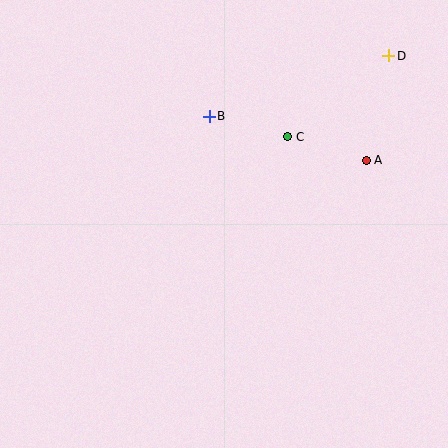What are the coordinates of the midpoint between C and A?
The midpoint between C and A is at (327, 149).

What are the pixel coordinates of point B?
Point B is at (209, 116).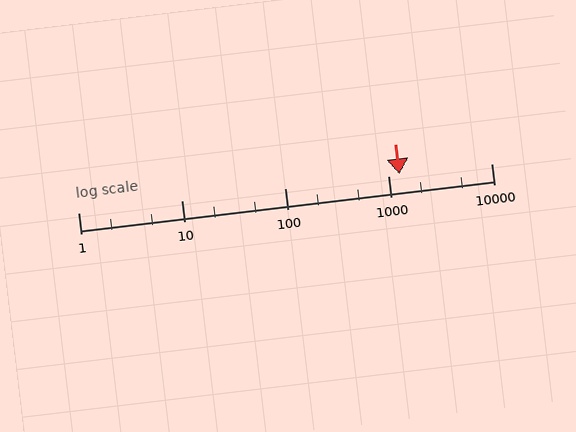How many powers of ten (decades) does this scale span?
The scale spans 4 decades, from 1 to 10000.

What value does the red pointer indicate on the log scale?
The pointer indicates approximately 1300.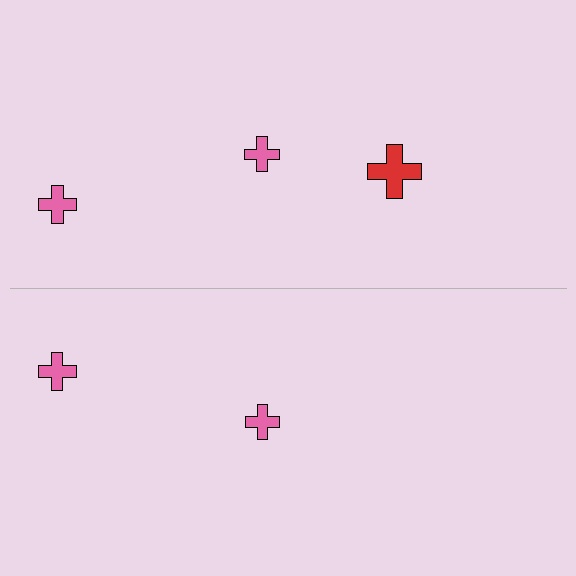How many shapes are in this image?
There are 5 shapes in this image.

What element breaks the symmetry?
A red cross is missing from the bottom side.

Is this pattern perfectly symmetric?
No, the pattern is not perfectly symmetric. A red cross is missing from the bottom side.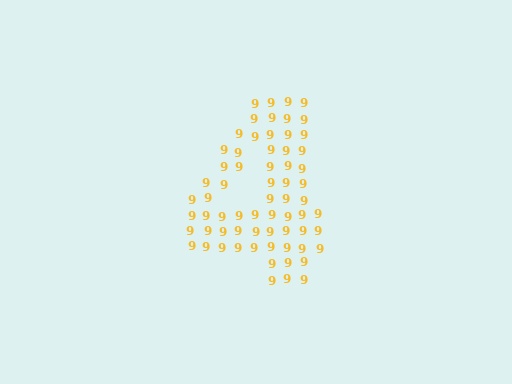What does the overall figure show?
The overall figure shows the digit 4.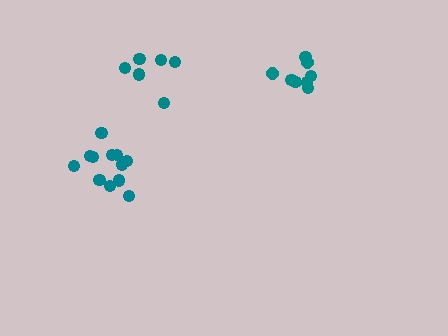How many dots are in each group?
Group 1: 12 dots, Group 2: 8 dots, Group 3: 6 dots (26 total).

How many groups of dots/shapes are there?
There are 3 groups.